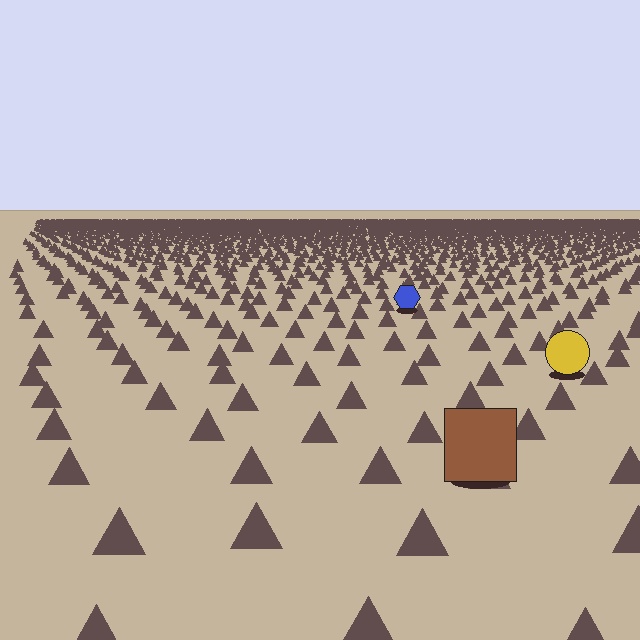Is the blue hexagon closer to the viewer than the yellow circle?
No. The yellow circle is closer — you can tell from the texture gradient: the ground texture is coarser near it.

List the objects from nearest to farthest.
From nearest to farthest: the brown square, the yellow circle, the blue hexagon.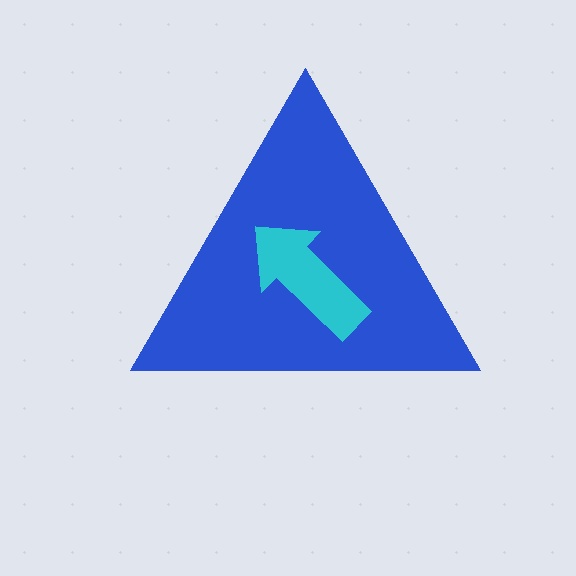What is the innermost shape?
The cyan arrow.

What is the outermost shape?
The blue triangle.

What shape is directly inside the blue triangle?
The cyan arrow.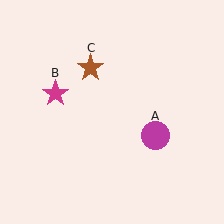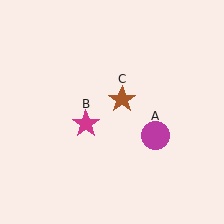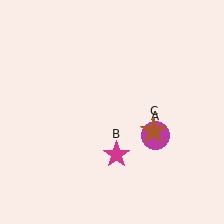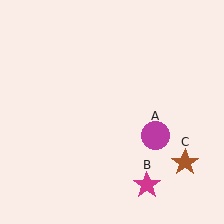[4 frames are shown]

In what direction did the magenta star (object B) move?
The magenta star (object B) moved down and to the right.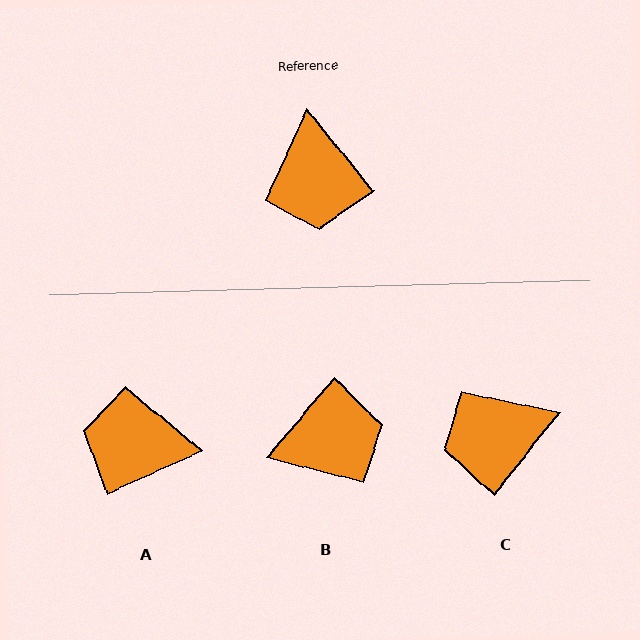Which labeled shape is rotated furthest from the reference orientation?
A, about 105 degrees away.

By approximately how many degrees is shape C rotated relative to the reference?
Approximately 78 degrees clockwise.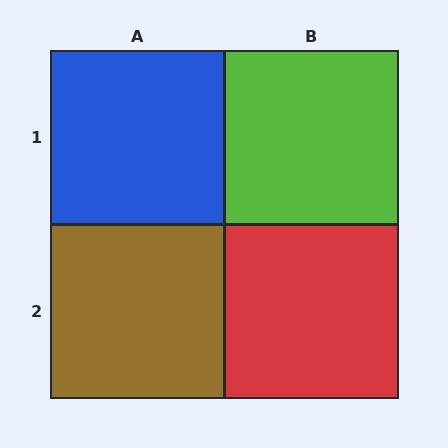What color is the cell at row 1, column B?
Lime.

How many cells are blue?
1 cell is blue.